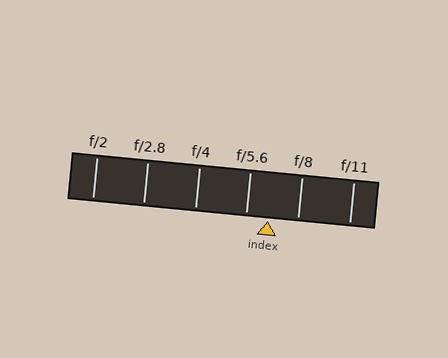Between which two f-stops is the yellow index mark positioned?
The index mark is between f/5.6 and f/8.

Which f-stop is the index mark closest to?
The index mark is closest to f/5.6.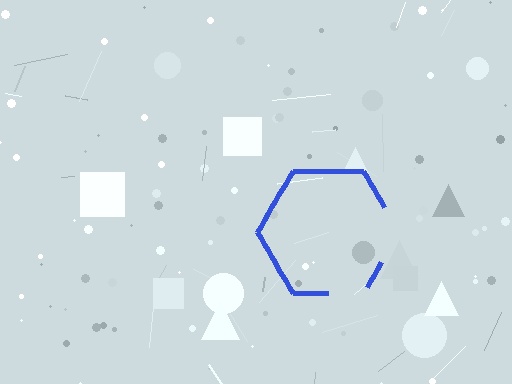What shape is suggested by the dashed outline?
The dashed outline suggests a hexagon.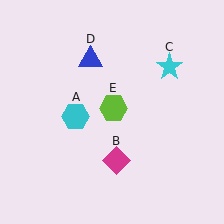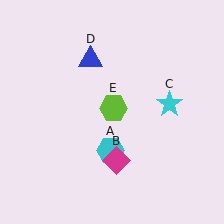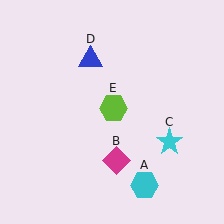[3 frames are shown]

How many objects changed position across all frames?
2 objects changed position: cyan hexagon (object A), cyan star (object C).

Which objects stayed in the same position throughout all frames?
Magenta diamond (object B) and blue triangle (object D) and lime hexagon (object E) remained stationary.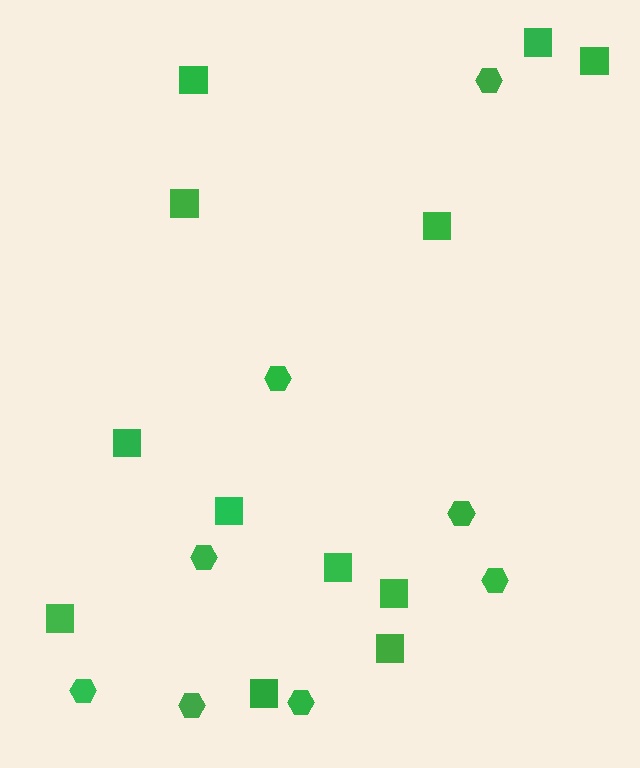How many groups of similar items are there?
There are 2 groups: one group of squares (12) and one group of hexagons (8).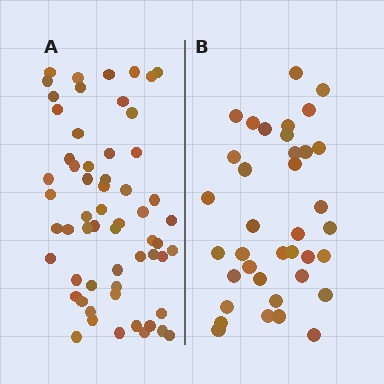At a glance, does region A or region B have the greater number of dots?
Region A (the left region) has more dots.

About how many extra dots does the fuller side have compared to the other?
Region A has approximately 20 more dots than region B.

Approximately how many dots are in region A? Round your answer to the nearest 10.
About 60 dots. (The exact count is 59, which rounds to 60.)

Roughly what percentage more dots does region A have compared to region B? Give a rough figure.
About 60% more.